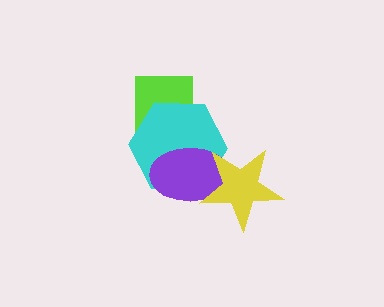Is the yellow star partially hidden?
No, no other shape covers it.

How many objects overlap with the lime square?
1 object overlaps with the lime square.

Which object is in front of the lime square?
The cyan hexagon is in front of the lime square.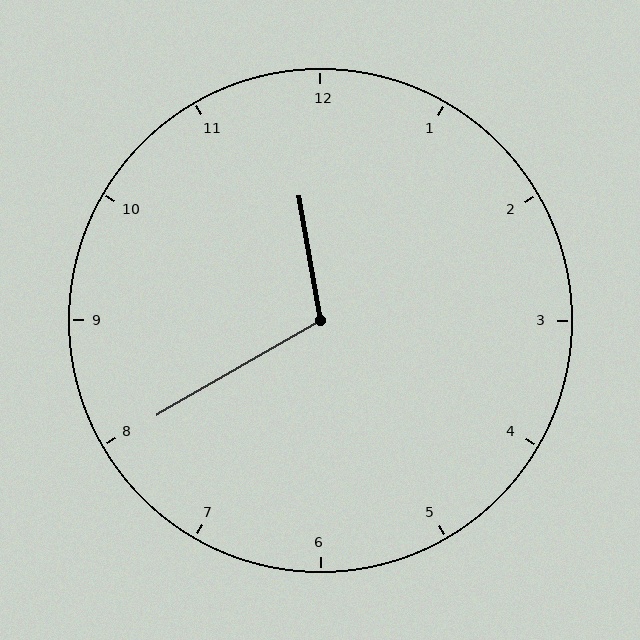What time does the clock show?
11:40.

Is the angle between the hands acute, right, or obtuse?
It is obtuse.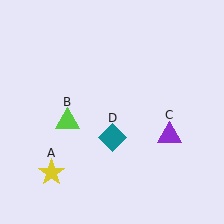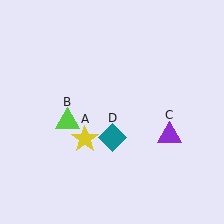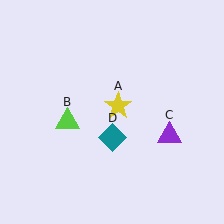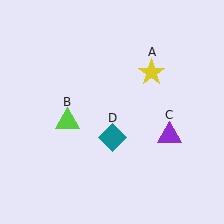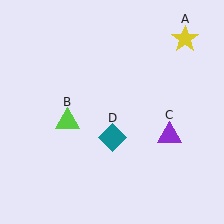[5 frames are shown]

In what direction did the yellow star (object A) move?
The yellow star (object A) moved up and to the right.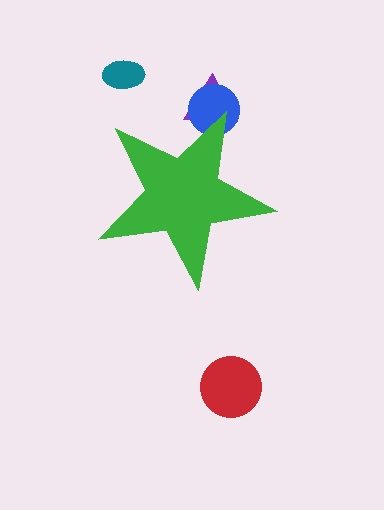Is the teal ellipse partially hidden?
No, the teal ellipse is fully visible.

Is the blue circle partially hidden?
Yes, the blue circle is partially hidden behind the green star.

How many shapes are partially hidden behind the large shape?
2 shapes are partially hidden.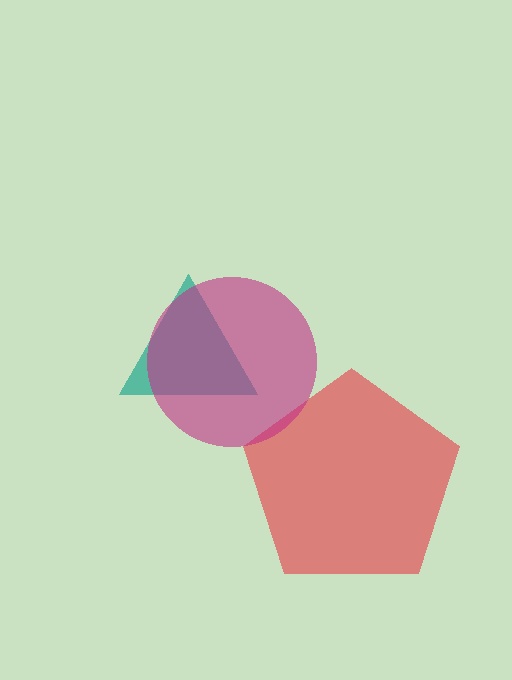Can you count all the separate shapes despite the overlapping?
Yes, there are 3 separate shapes.